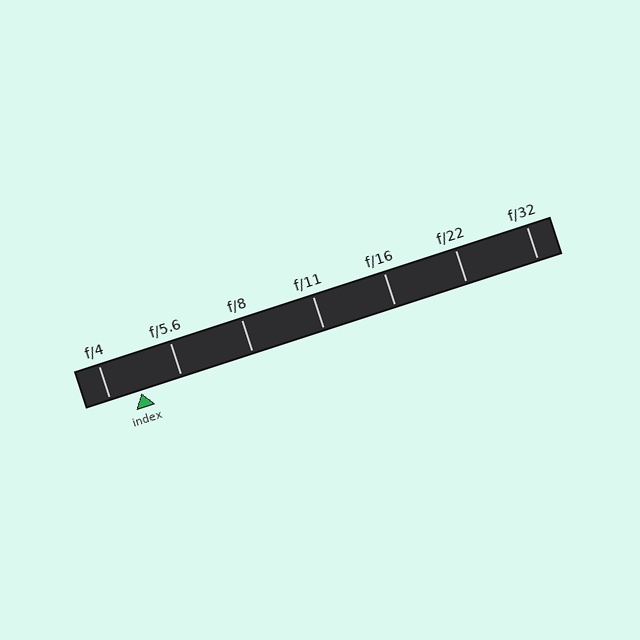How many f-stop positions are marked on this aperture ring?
There are 7 f-stop positions marked.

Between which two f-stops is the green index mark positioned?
The index mark is between f/4 and f/5.6.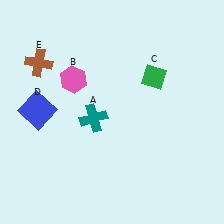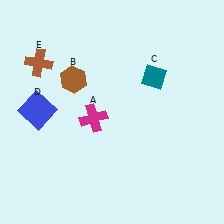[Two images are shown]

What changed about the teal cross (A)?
In Image 1, A is teal. In Image 2, it changed to magenta.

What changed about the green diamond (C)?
In Image 1, C is green. In Image 2, it changed to teal.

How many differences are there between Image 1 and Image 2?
There are 3 differences between the two images.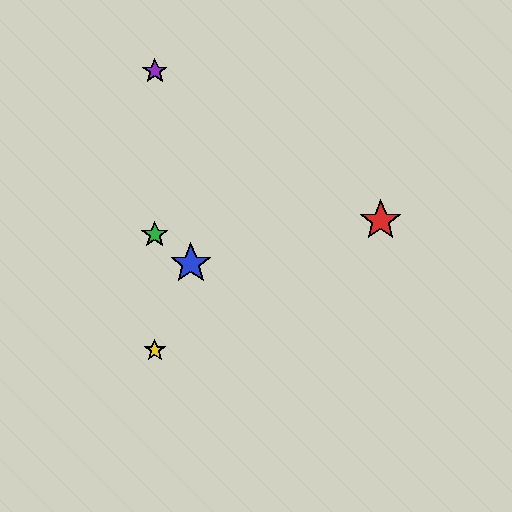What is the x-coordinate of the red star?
The red star is at x≈381.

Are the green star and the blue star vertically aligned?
No, the green star is at x≈155 and the blue star is at x≈191.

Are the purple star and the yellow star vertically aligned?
Yes, both are at x≈155.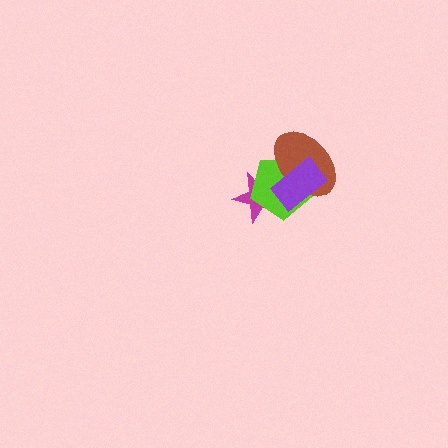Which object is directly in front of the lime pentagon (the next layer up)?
The brown ellipse is directly in front of the lime pentagon.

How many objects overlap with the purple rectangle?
3 objects overlap with the purple rectangle.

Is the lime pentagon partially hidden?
Yes, it is partially covered by another shape.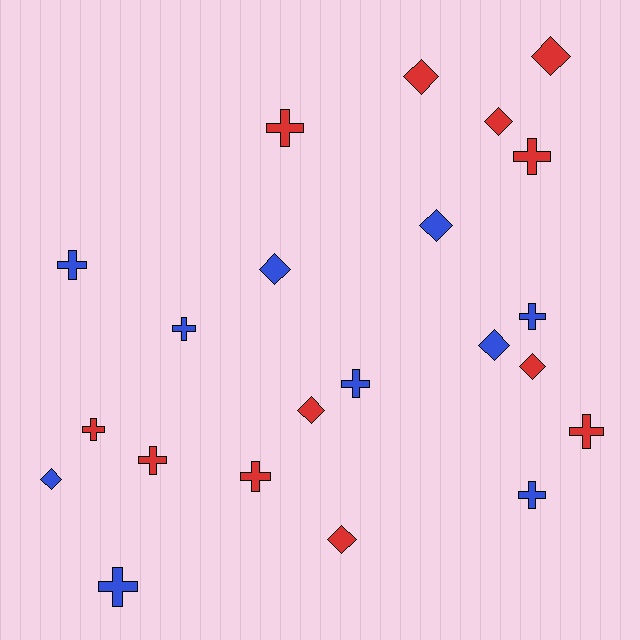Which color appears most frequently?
Red, with 12 objects.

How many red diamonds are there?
There are 6 red diamonds.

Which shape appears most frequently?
Cross, with 12 objects.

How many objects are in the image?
There are 22 objects.